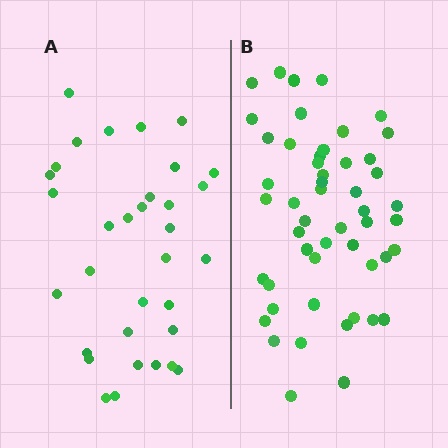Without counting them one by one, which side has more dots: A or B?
Region B (the right region) has more dots.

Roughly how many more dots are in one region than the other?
Region B has approximately 20 more dots than region A.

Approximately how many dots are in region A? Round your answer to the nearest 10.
About 30 dots. (The exact count is 33, which rounds to 30.)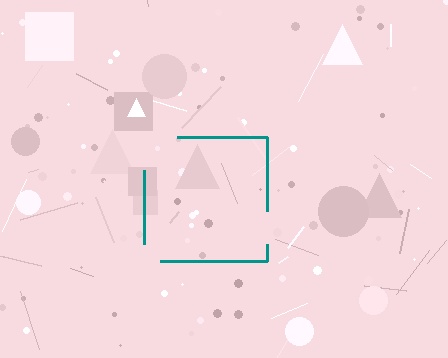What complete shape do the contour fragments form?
The contour fragments form a square.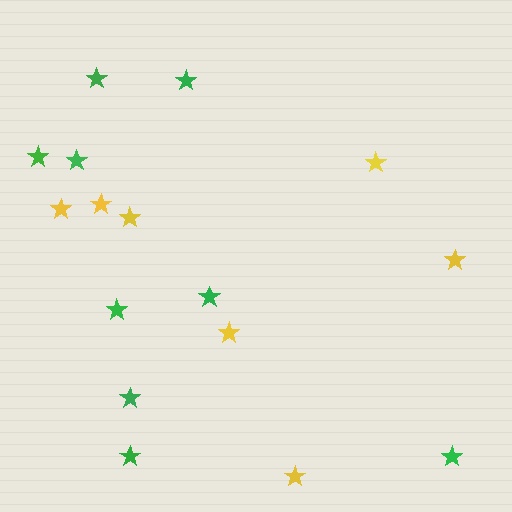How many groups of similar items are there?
There are 2 groups: one group of yellow stars (7) and one group of green stars (9).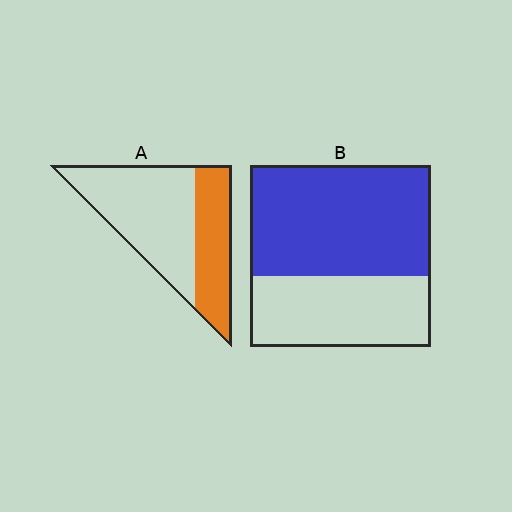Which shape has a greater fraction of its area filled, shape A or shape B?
Shape B.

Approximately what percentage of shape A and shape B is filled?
A is approximately 35% and B is approximately 60%.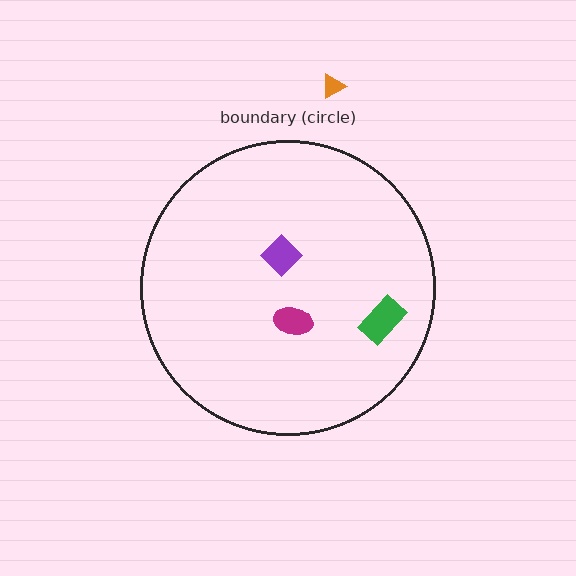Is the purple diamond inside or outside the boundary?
Inside.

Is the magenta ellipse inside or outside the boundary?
Inside.